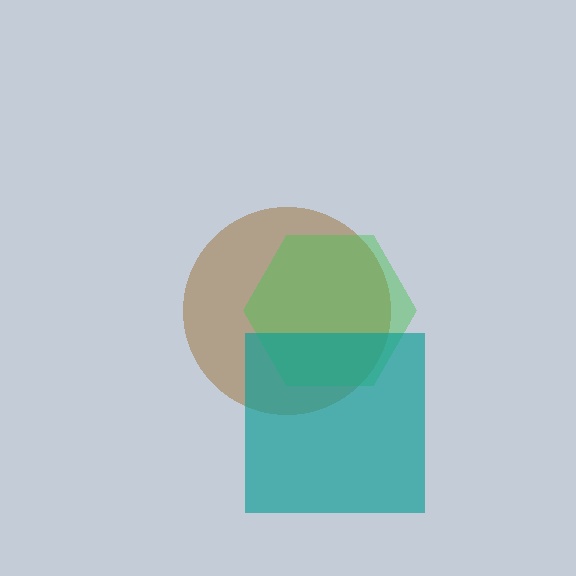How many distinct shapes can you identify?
There are 3 distinct shapes: a brown circle, a green hexagon, a teal square.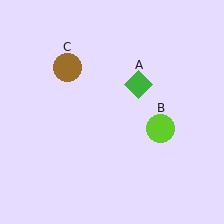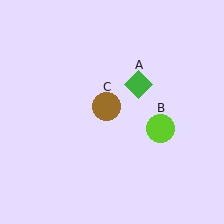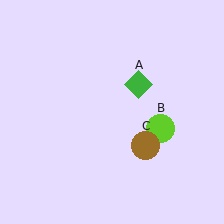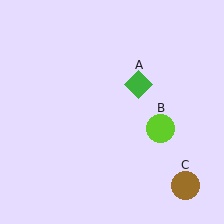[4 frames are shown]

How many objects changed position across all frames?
1 object changed position: brown circle (object C).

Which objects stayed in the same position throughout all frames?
Green diamond (object A) and lime circle (object B) remained stationary.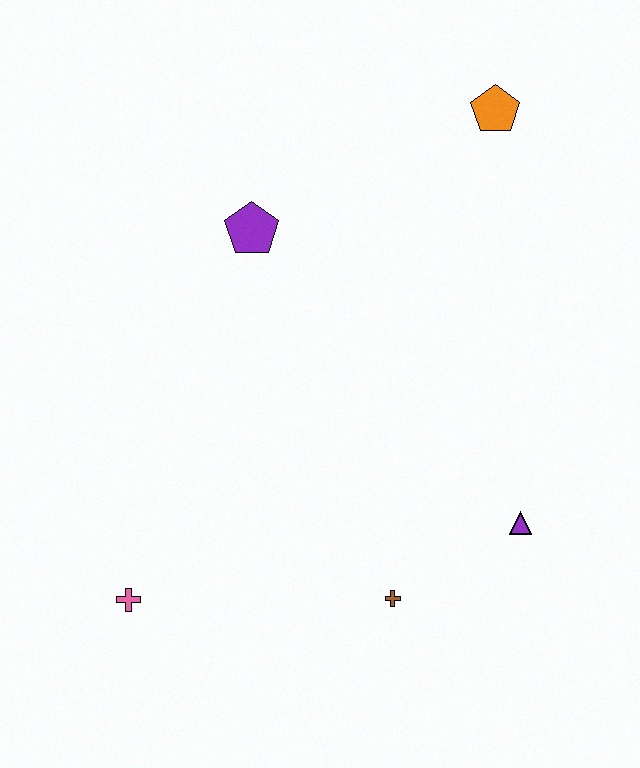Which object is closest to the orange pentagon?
The purple pentagon is closest to the orange pentagon.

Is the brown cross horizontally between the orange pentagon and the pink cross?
Yes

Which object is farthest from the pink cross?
The orange pentagon is farthest from the pink cross.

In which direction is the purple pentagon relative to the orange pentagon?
The purple pentagon is to the left of the orange pentagon.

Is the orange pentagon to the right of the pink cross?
Yes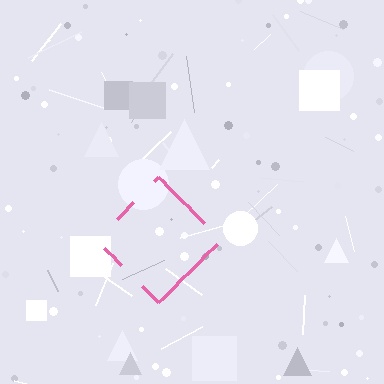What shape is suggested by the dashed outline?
The dashed outline suggests a diamond.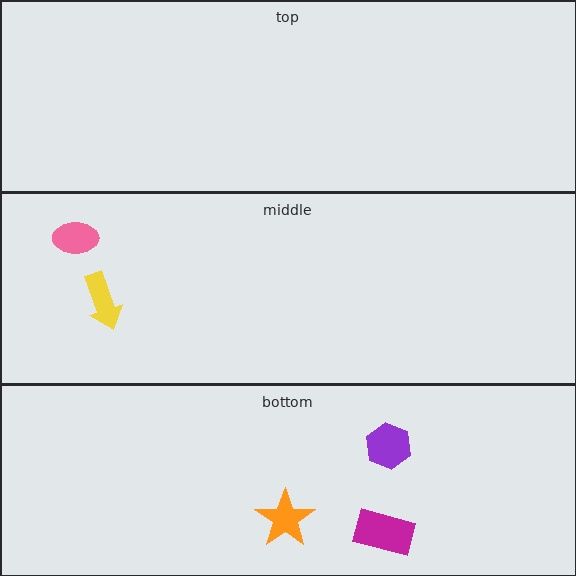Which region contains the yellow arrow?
The middle region.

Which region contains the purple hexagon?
The bottom region.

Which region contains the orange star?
The bottom region.